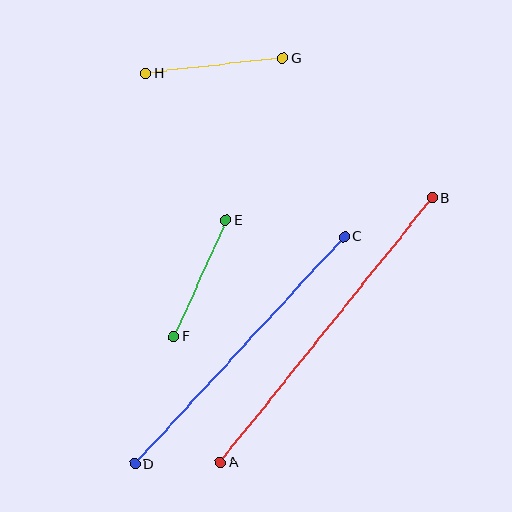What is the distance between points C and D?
The distance is approximately 309 pixels.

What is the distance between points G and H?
The distance is approximately 138 pixels.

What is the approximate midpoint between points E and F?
The midpoint is at approximately (200, 278) pixels.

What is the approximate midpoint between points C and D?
The midpoint is at approximately (239, 350) pixels.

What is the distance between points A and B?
The distance is approximately 340 pixels.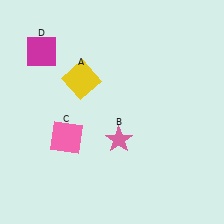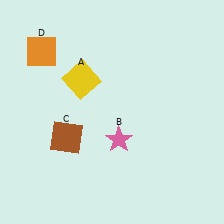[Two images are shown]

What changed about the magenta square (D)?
In Image 1, D is magenta. In Image 2, it changed to orange.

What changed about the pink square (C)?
In Image 1, C is pink. In Image 2, it changed to brown.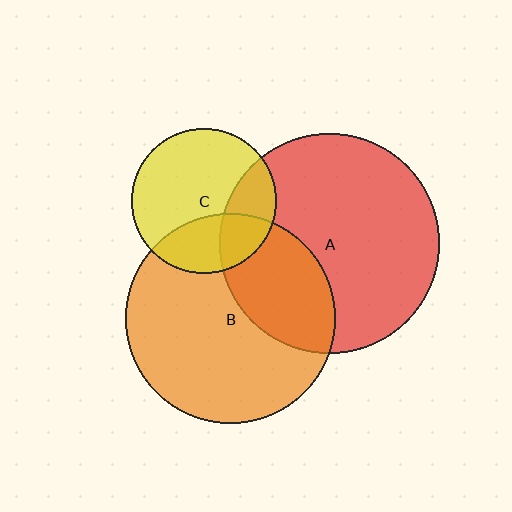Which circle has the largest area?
Circle A (red).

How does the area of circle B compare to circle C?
Approximately 2.1 times.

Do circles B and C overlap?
Yes.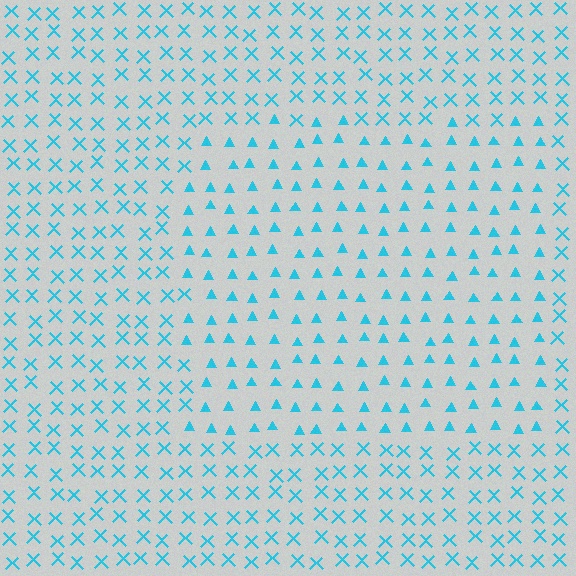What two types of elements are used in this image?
The image uses triangles inside the rectangle region and X marks outside it.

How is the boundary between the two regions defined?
The boundary is defined by a change in element shape: triangles inside vs. X marks outside. All elements share the same color and spacing.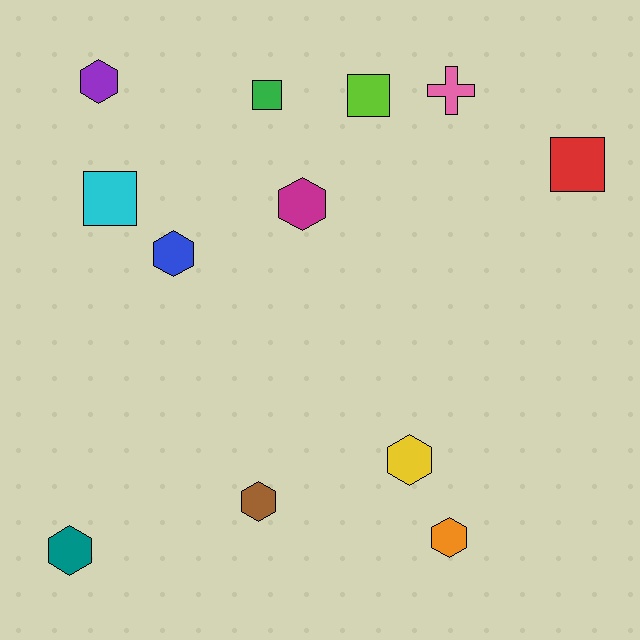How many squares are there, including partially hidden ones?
There are 4 squares.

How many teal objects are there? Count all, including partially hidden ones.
There is 1 teal object.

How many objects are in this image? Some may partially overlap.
There are 12 objects.